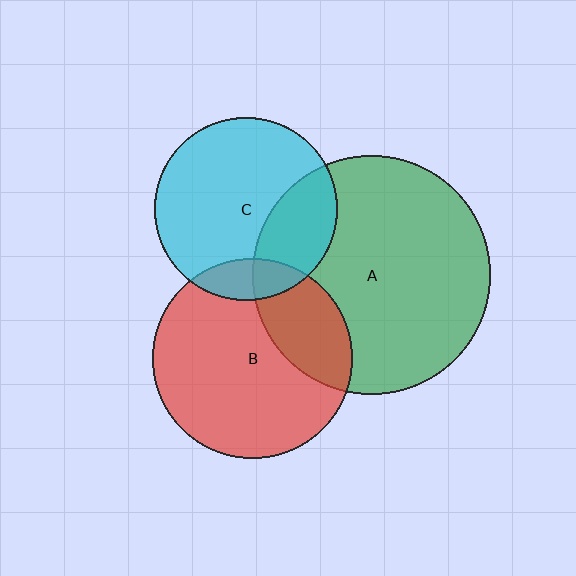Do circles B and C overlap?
Yes.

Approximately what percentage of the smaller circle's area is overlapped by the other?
Approximately 15%.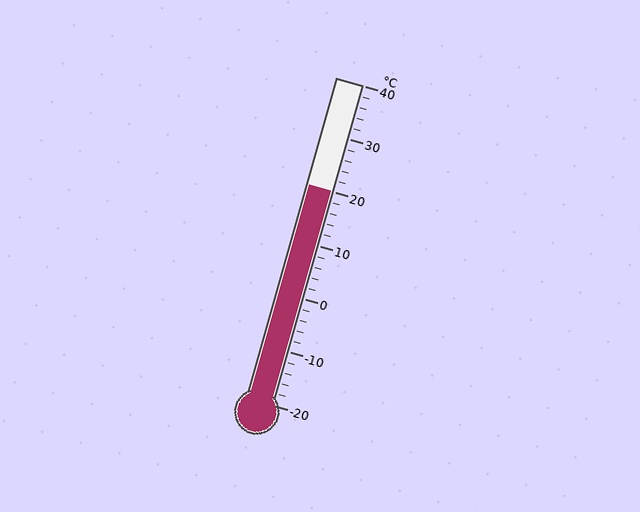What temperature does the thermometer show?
The thermometer shows approximately 20°C.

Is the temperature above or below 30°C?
The temperature is below 30°C.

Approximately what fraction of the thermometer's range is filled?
The thermometer is filled to approximately 65% of its range.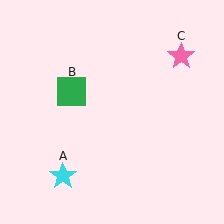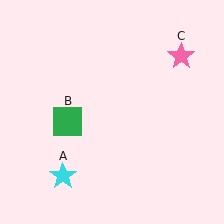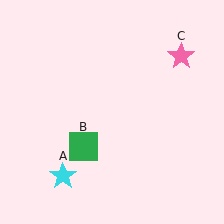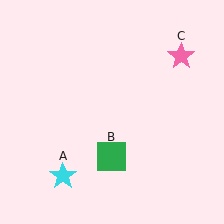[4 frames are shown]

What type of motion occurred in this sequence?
The green square (object B) rotated counterclockwise around the center of the scene.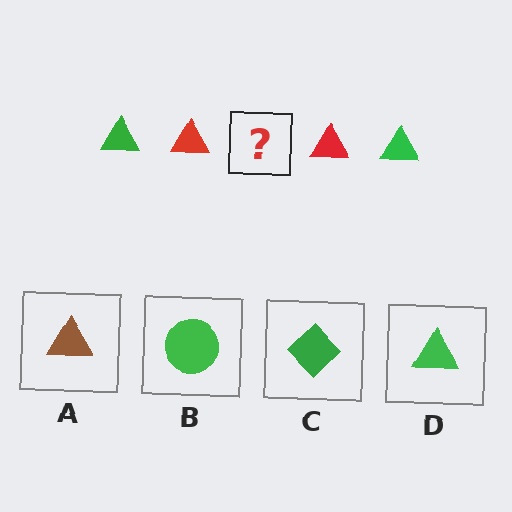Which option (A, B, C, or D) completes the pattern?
D.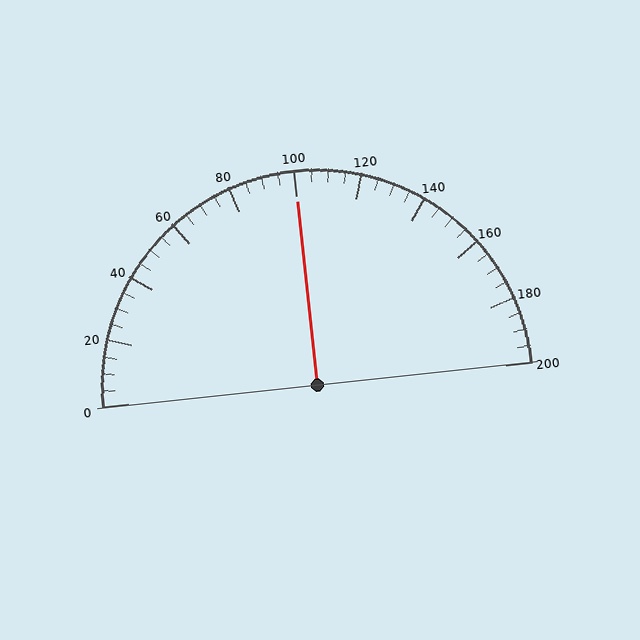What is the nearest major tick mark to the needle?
The nearest major tick mark is 100.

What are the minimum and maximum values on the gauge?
The gauge ranges from 0 to 200.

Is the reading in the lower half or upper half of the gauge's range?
The reading is in the upper half of the range (0 to 200).